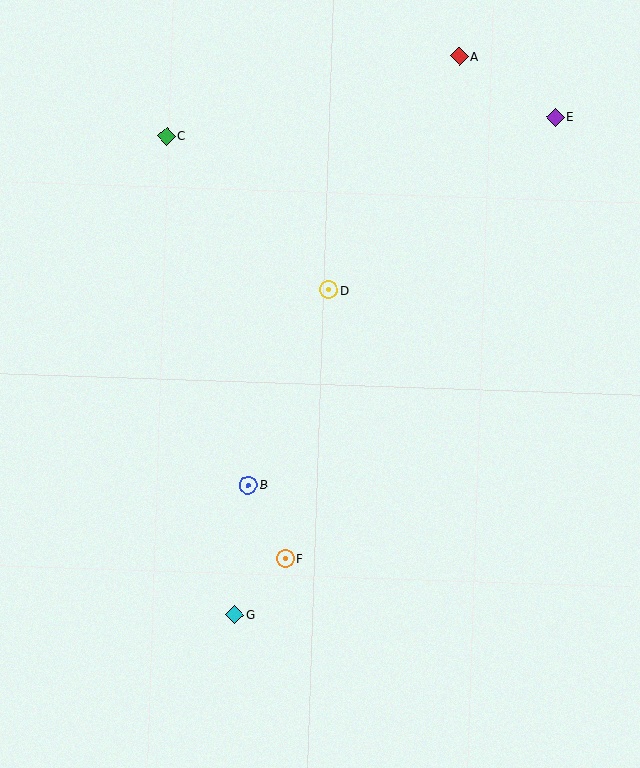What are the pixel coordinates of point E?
Point E is at (555, 117).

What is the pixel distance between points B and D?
The distance between B and D is 211 pixels.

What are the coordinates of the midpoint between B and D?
The midpoint between B and D is at (288, 387).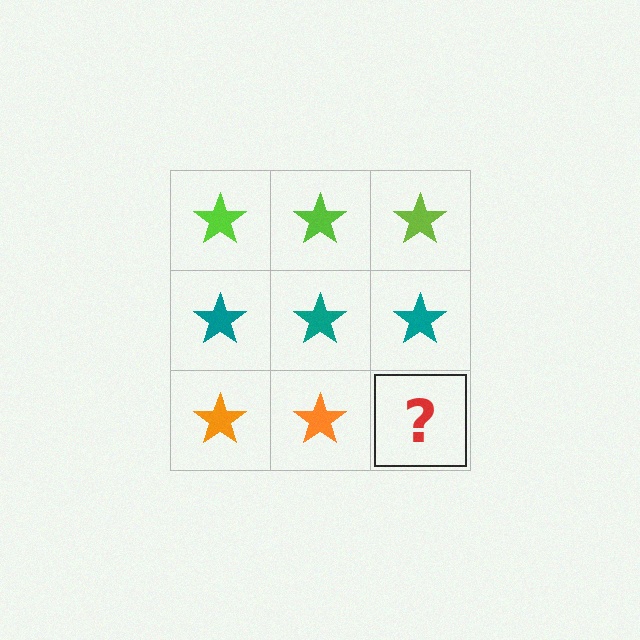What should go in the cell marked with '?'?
The missing cell should contain an orange star.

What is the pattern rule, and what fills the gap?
The rule is that each row has a consistent color. The gap should be filled with an orange star.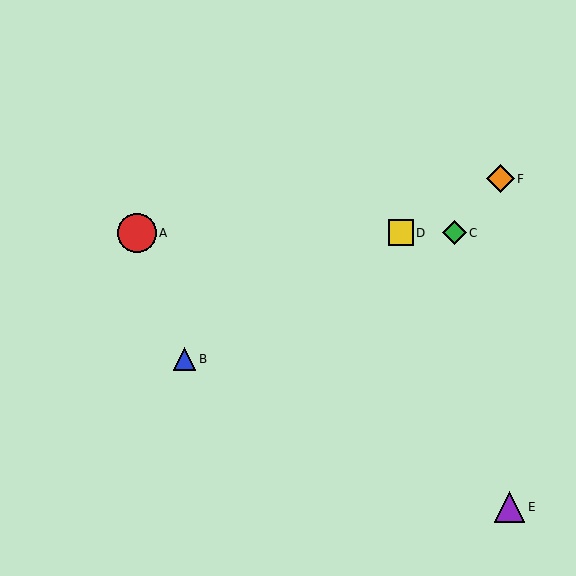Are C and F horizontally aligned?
No, C is at y≈233 and F is at y≈179.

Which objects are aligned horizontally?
Objects A, C, D are aligned horizontally.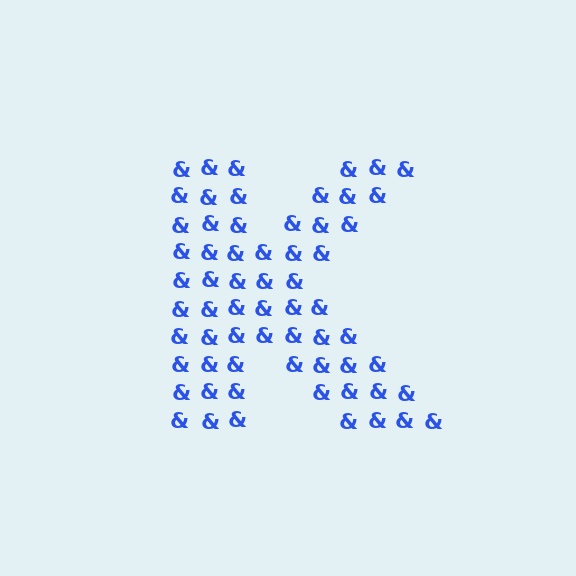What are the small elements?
The small elements are ampersands.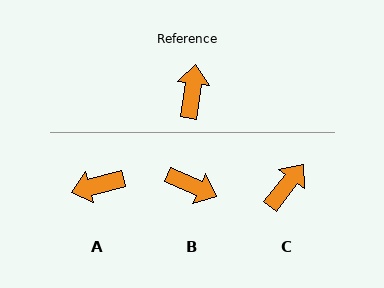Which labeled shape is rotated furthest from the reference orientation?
A, about 112 degrees away.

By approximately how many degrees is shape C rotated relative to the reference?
Approximately 30 degrees clockwise.